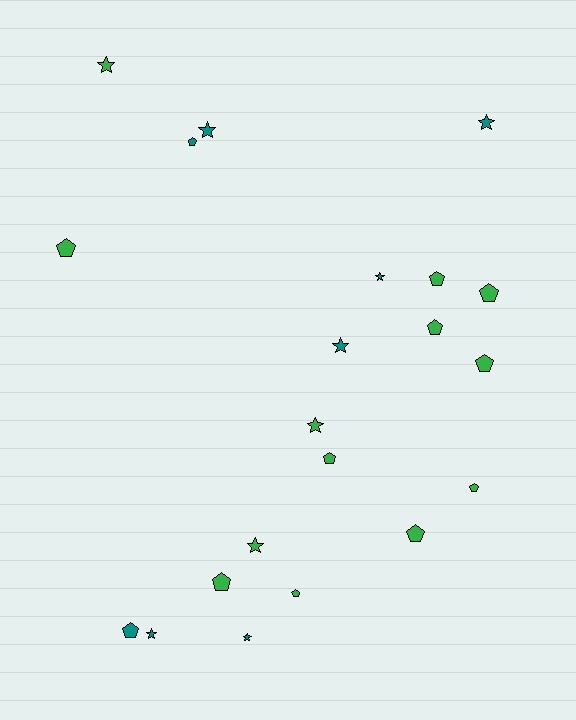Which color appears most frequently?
Green, with 13 objects.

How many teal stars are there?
There are 6 teal stars.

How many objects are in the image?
There are 21 objects.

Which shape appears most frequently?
Pentagon, with 12 objects.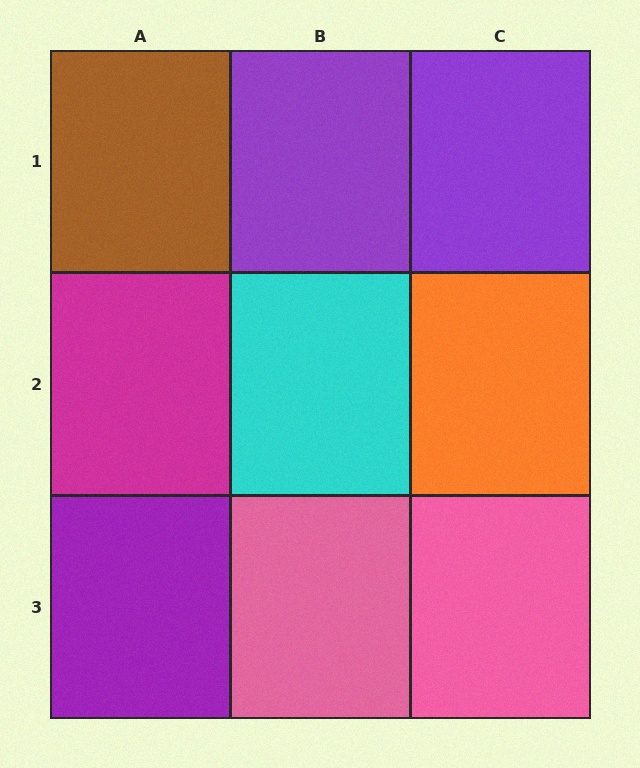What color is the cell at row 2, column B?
Cyan.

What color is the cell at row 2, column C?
Orange.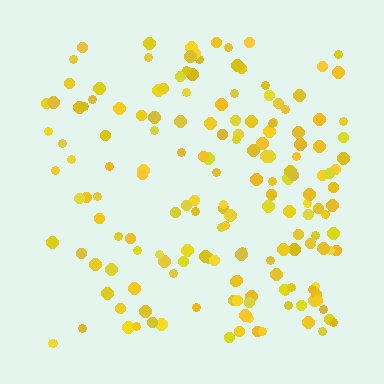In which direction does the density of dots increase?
From left to right, with the right side densest.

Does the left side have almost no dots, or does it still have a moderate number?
Still a moderate number, just noticeably fewer than the right.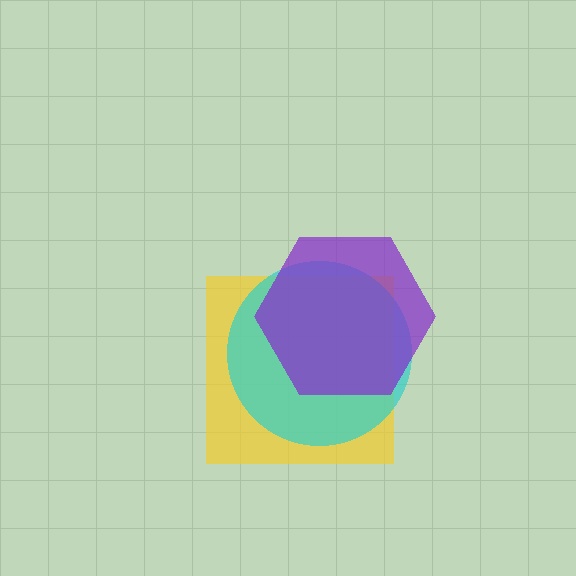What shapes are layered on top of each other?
The layered shapes are: a yellow square, a cyan circle, a purple hexagon.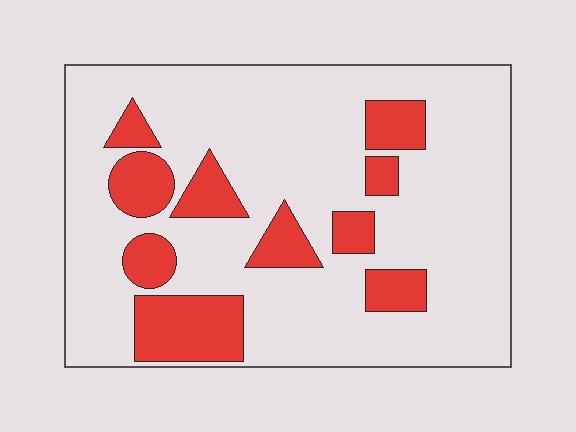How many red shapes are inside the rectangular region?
10.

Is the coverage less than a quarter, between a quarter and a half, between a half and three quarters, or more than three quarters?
Less than a quarter.